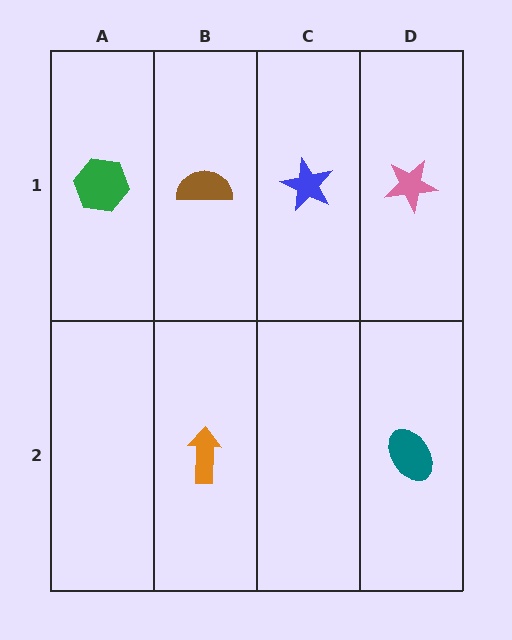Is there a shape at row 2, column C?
No, that cell is empty.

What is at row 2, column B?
An orange arrow.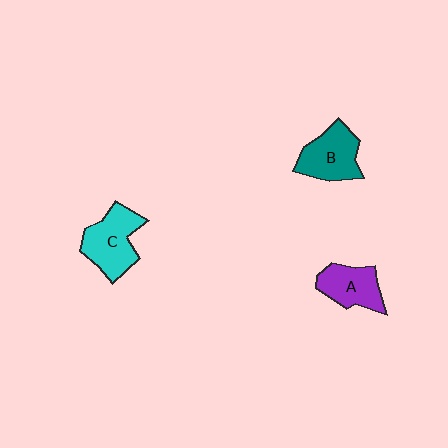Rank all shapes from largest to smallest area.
From largest to smallest: C (cyan), B (teal), A (purple).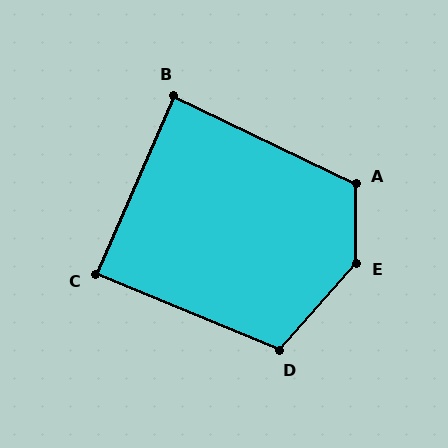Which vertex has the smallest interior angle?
B, at approximately 88 degrees.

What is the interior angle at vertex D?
Approximately 109 degrees (obtuse).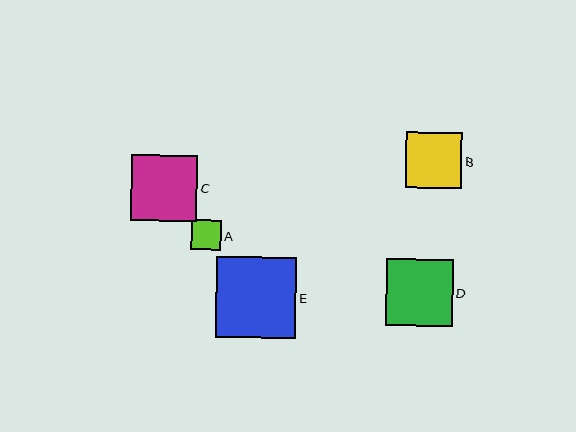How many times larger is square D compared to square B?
Square D is approximately 1.2 times the size of square B.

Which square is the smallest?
Square A is the smallest with a size of approximately 30 pixels.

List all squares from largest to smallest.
From largest to smallest: E, D, C, B, A.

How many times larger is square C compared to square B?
Square C is approximately 1.2 times the size of square B.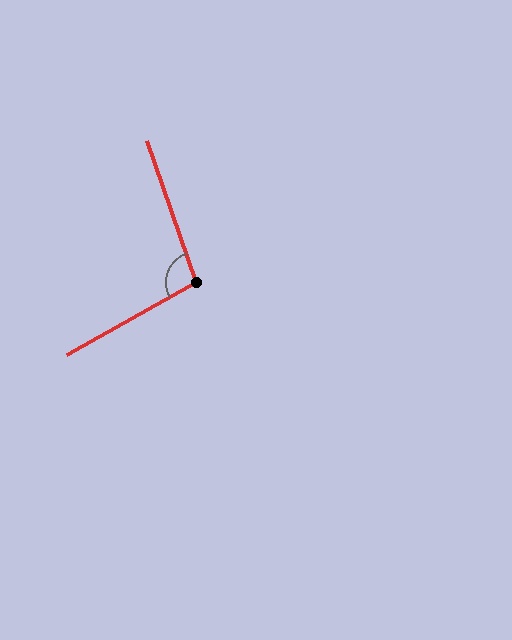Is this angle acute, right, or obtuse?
It is obtuse.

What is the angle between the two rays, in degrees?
Approximately 100 degrees.